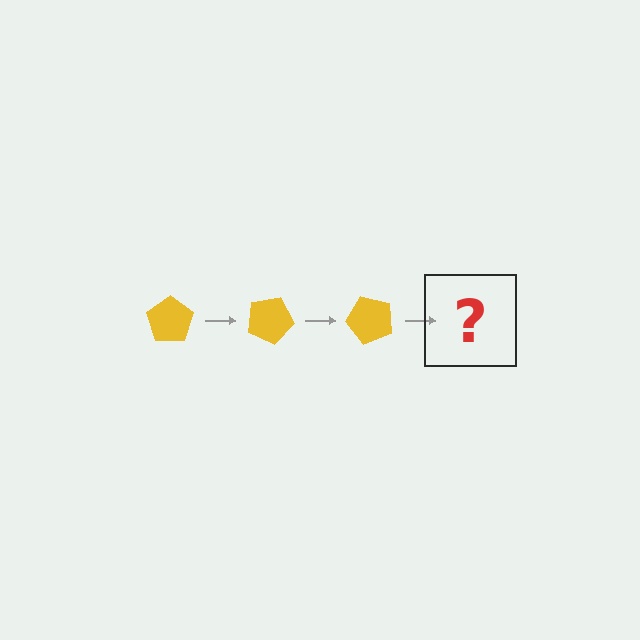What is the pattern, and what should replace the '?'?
The pattern is that the pentagon rotates 25 degrees each step. The '?' should be a yellow pentagon rotated 75 degrees.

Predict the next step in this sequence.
The next step is a yellow pentagon rotated 75 degrees.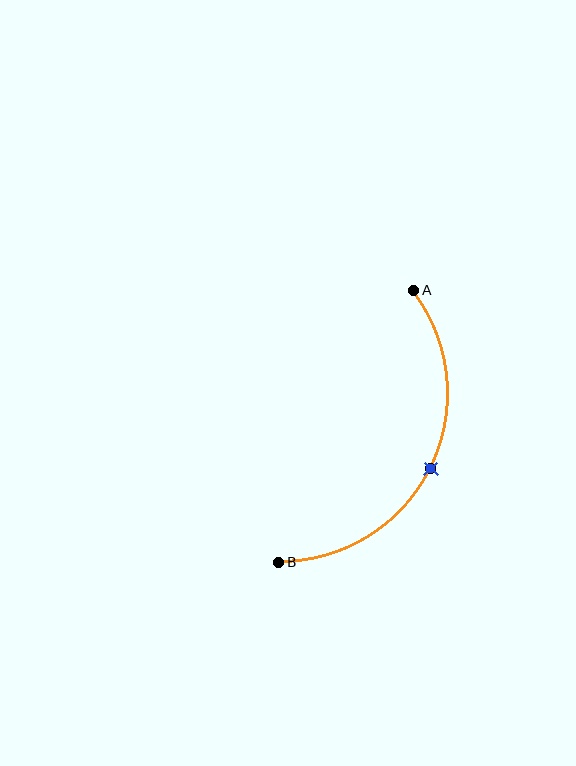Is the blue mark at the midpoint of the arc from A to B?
Yes. The blue mark lies on the arc at equal arc-length from both A and B — it is the arc midpoint.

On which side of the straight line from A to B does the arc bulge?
The arc bulges to the right of the straight line connecting A and B.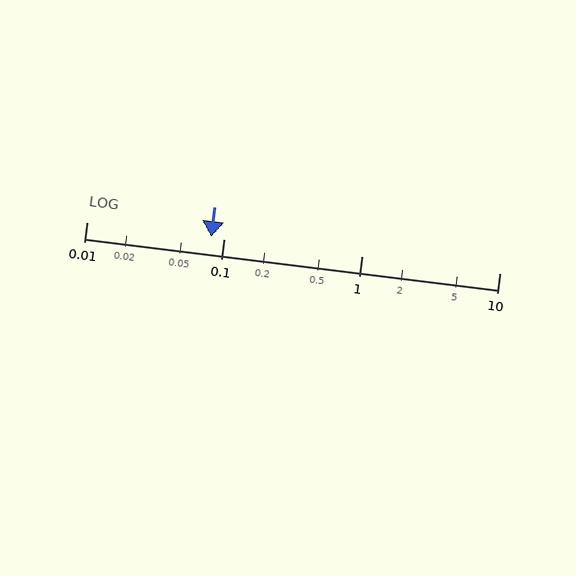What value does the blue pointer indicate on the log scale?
The pointer indicates approximately 0.08.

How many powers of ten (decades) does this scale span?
The scale spans 3 decades, from 0.01 to 10.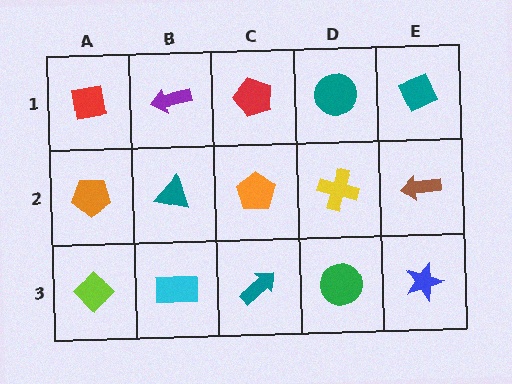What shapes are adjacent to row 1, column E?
A brown arrow (row 2, column E), a teal circle (row 1, column D).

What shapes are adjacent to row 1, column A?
An orange pentagon (row 2, column A), a purple arrow (row 1, column B).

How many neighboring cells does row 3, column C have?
3.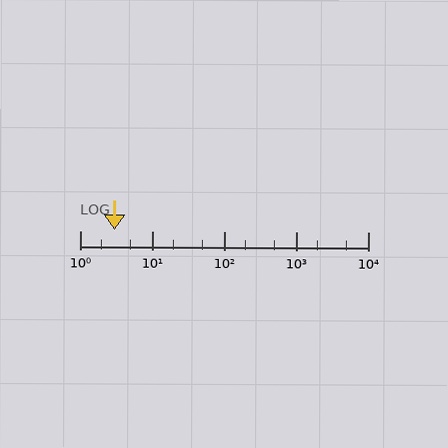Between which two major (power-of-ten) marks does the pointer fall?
The pointer is between 1 and 10.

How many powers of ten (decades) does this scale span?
The scale spans 4 decades, from 1 to 10000.